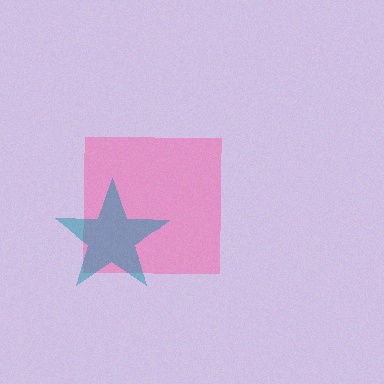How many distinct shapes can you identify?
There are 2 distinct shapes: a pink square, a teal star.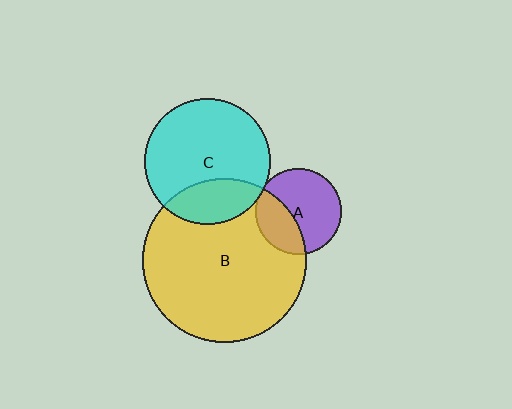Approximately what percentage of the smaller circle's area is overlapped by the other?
Approximately 25%.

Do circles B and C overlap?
Yes.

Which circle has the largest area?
Circle B (yellow).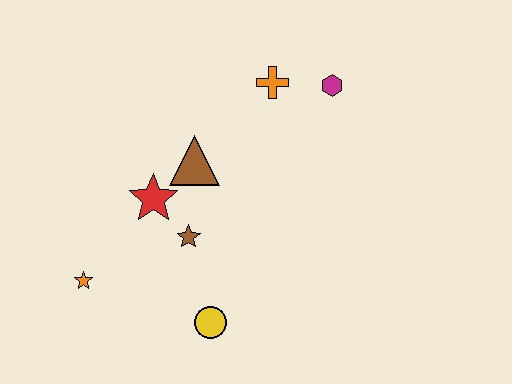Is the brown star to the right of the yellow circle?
No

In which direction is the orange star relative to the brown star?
The orange star is to the left of the brown star.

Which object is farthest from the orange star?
The magenta hexagon is farthest from the orange star.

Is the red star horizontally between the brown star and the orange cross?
No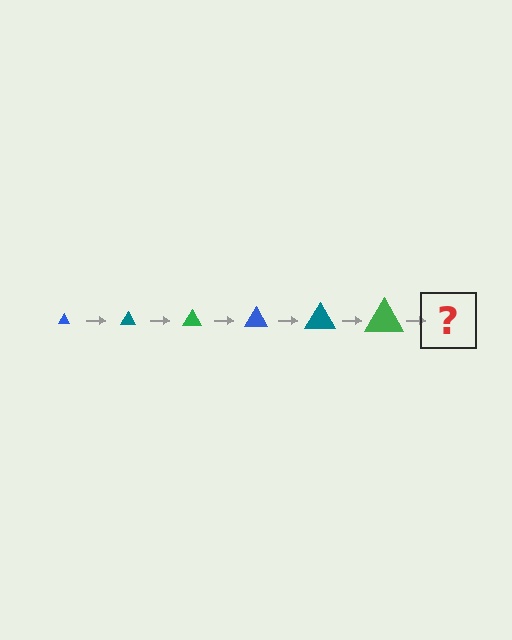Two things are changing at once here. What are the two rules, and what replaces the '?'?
The two rules are that the triangle grows larger each step and the color cycles through blue, teal, and green. The '?' should be a blue triangle, larger than the previous one.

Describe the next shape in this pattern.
It should be a blue triangle, larger than the previous one.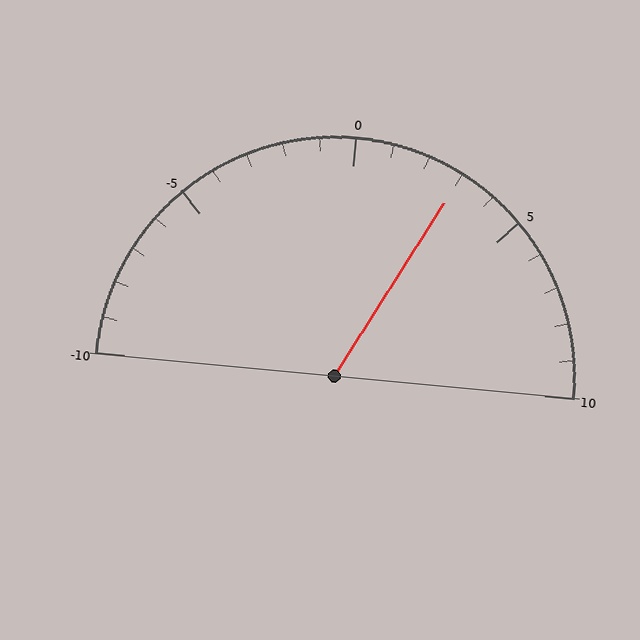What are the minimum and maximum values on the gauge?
The gauge ranges from -10 to 10.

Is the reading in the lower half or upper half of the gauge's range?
The reading is in the upper half of the range (-10 to 10).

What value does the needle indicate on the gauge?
The needle indicates approximately 3.